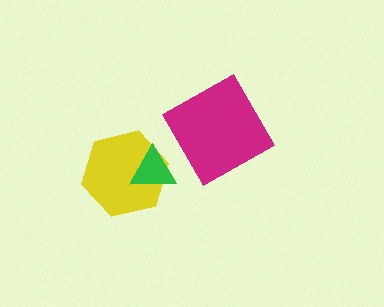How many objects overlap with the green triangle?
1 object overlaps with the green triangle.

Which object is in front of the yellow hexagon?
The green triangle is in front of the yellow hexagon.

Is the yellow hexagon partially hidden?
Yes, it is partially covered by another shape.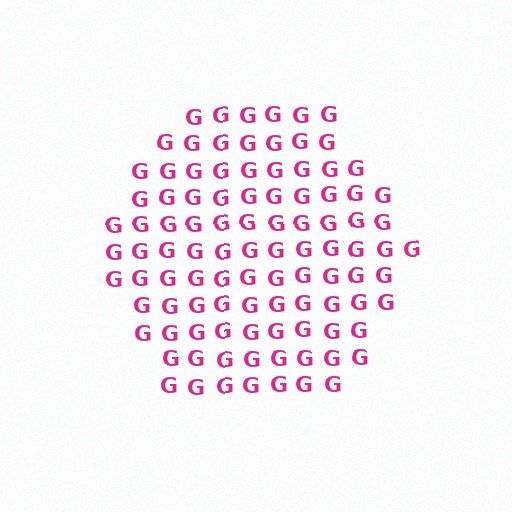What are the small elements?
The small elements are letter G's.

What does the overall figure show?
The overall figure shows a hexagon.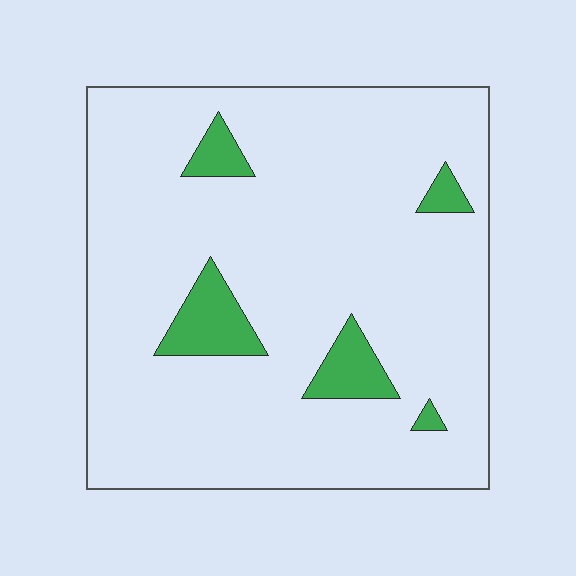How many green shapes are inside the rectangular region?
5.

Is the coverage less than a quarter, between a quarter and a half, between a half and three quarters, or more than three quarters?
Less than a quarter.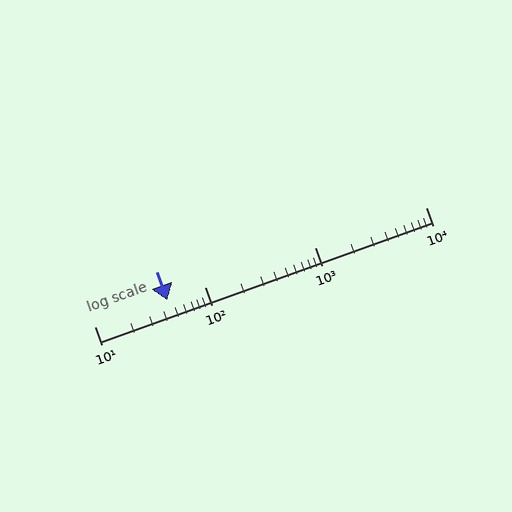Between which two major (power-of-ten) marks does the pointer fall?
The pointer is between 10 and 100.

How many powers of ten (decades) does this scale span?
The scale spans 3 decades, from 10 to 10000.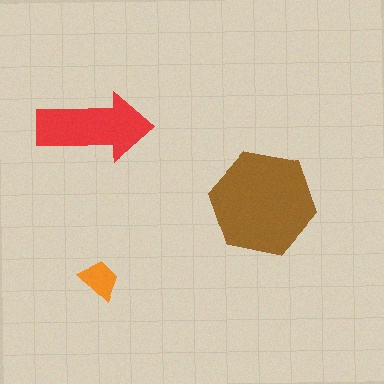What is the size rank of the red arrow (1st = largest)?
2nd.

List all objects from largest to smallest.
The brown hexagon, the red arrow, the orange trapezoid.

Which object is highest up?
The red arrow is topmost.